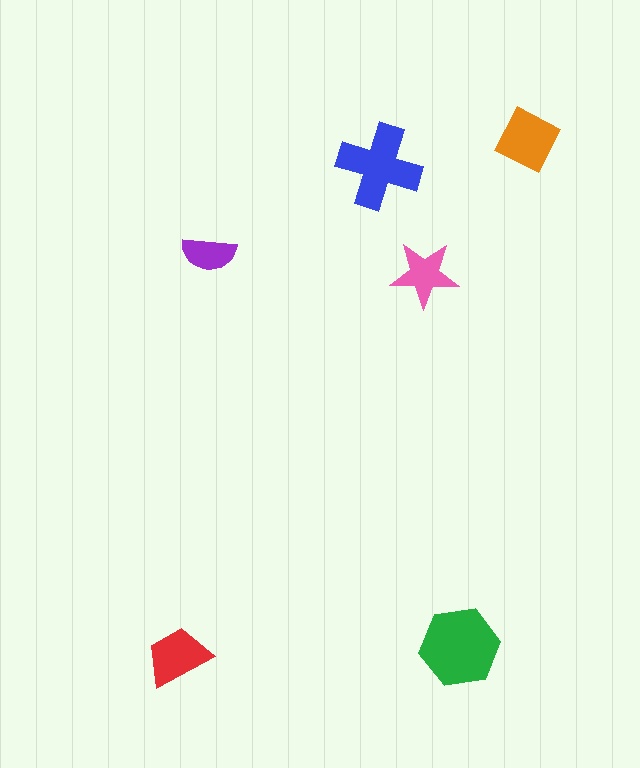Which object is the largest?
The green hexagon.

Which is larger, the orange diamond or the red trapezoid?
The orange diamond.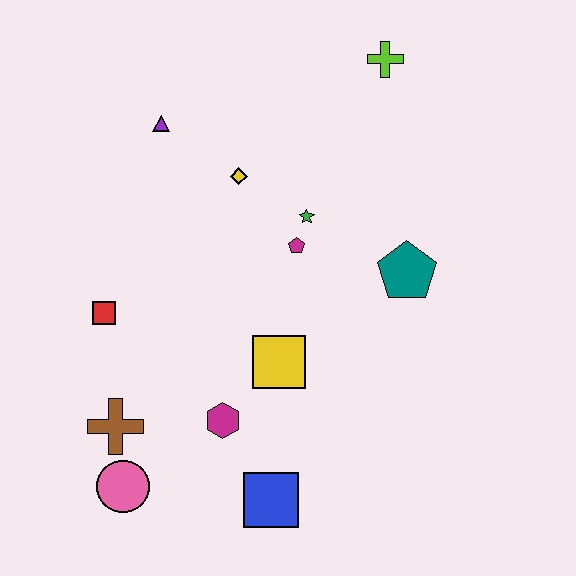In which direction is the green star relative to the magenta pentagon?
The green star is above the magenta pentagon.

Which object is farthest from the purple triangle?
The blue square is farthest from the purple triangle.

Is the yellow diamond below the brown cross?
No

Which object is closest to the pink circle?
The brown cross is closest to the pink circle.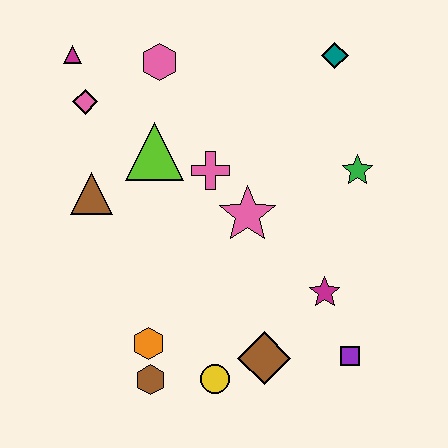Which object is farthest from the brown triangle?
The purple square is farthest from the brown triangle.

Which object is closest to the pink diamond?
The magenta triangle is closest to the pink diamond.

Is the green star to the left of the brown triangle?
No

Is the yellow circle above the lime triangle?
No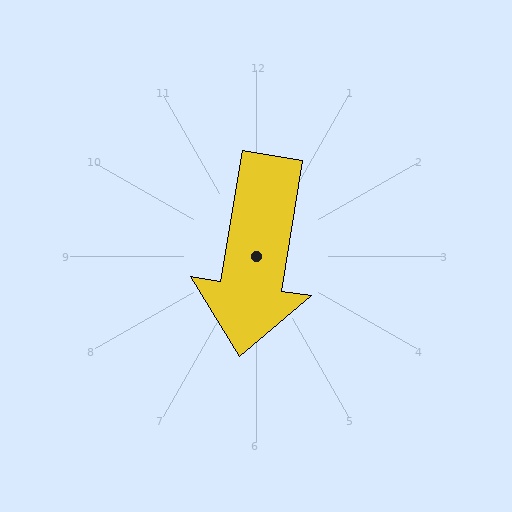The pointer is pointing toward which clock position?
Roughly 6 o'clock.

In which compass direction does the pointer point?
South.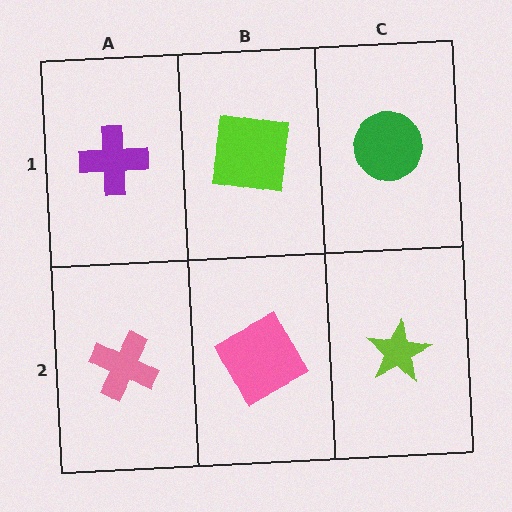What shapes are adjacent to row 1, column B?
A pink square (row 2, column B), a purple cross (row 1, column A), a green circle (row 1, column C).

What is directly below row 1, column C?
A lime star.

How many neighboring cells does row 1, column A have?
2.